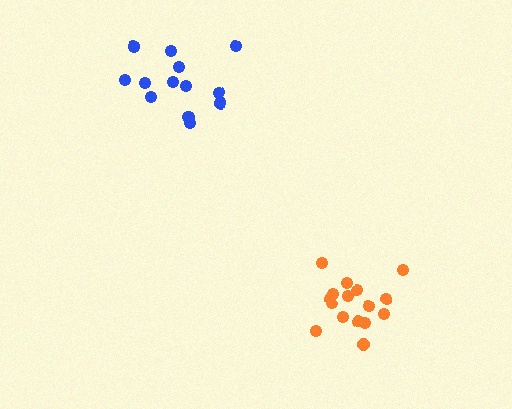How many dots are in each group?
Group 1: 16 dots, Group 2: 13 dots (29 total).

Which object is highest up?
The blue cluster is topmost.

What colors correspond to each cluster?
The clusters are colored: orange, blue.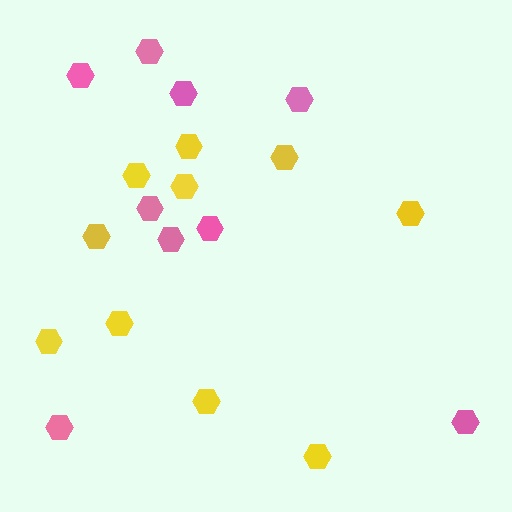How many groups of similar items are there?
There are 2 groups: one group of yellow hexagons (10) and one group of pink hexagons (9).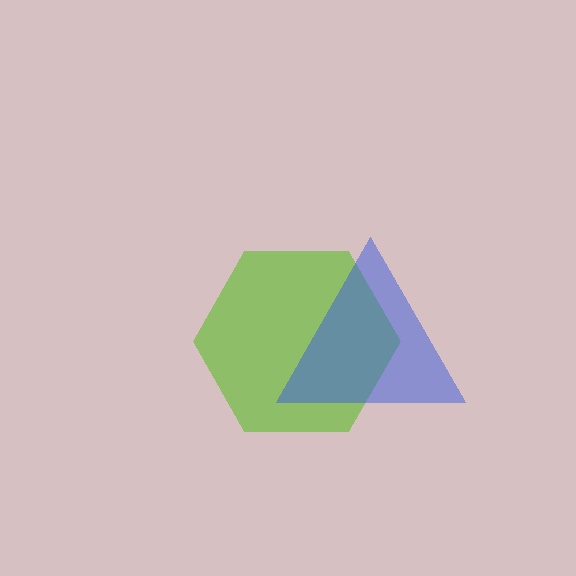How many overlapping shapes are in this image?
There are 2 overlapping shapes in the image.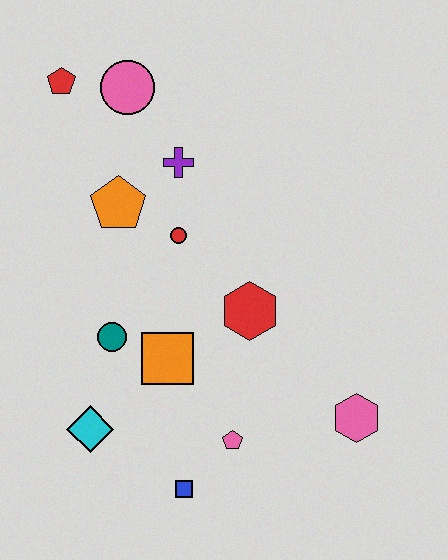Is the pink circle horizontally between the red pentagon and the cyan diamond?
No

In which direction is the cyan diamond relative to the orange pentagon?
The cyan diamond is below the orange pentagon.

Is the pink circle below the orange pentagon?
No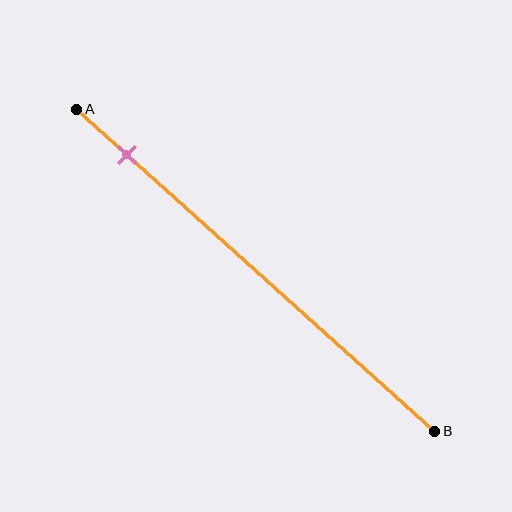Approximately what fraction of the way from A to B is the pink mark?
The pink mark is approximately 15% of the way from A to B.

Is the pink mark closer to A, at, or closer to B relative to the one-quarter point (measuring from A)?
The pink mark is closer to point A than the one-quarter point of segment AB.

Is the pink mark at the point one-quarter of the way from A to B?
No, the mark is at about 15% from A, not at the 25% one-quarter point.